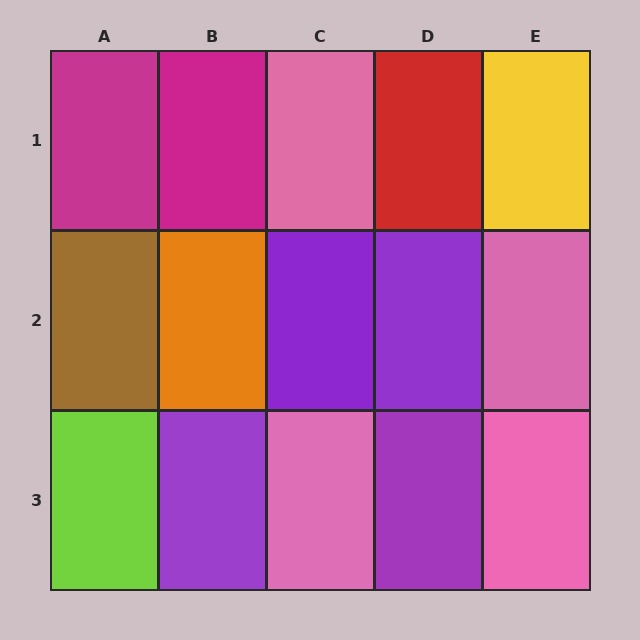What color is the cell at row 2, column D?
Purple.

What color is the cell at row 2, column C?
Purple.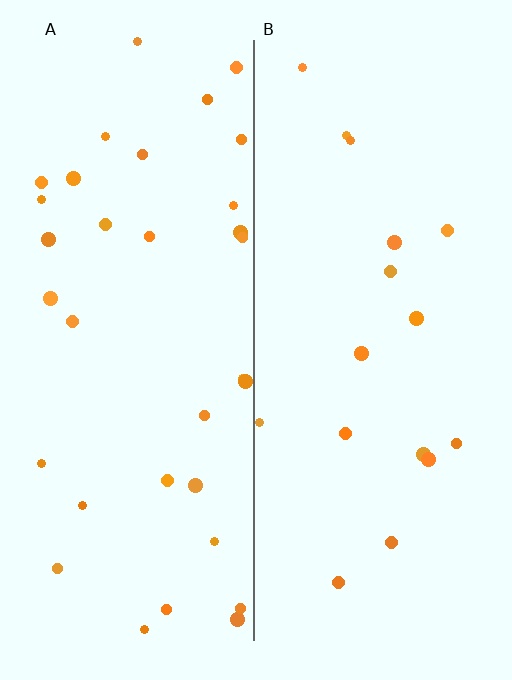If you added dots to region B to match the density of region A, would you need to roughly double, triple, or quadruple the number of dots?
Approximately double.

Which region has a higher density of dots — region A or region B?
A (the left).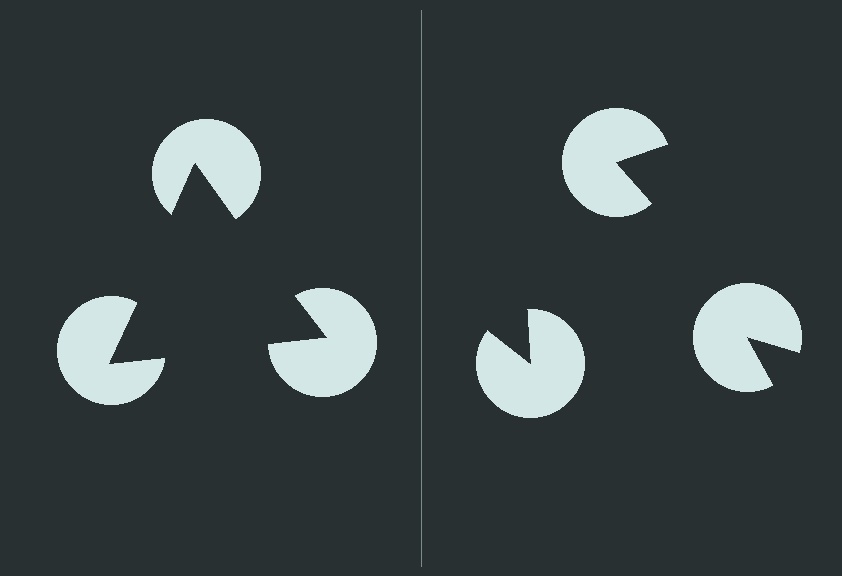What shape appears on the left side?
An illusory triangle.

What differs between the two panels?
The pac-man discs are positioned identically on both sides; only the wedge orientations differ. On the left they align to a triangle; on the right they are misaligned.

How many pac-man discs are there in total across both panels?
6 — 3 on each side.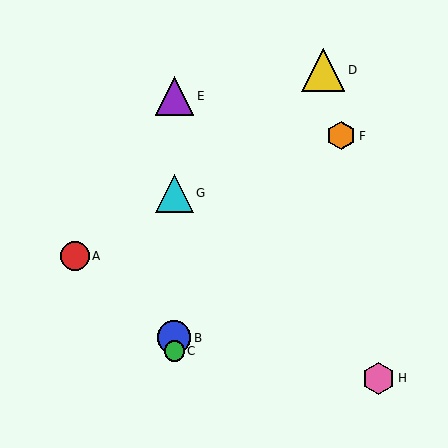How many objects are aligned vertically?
4 objects (B, C, E, G) are aligned vertically.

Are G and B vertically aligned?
Yes, both are at x≈174.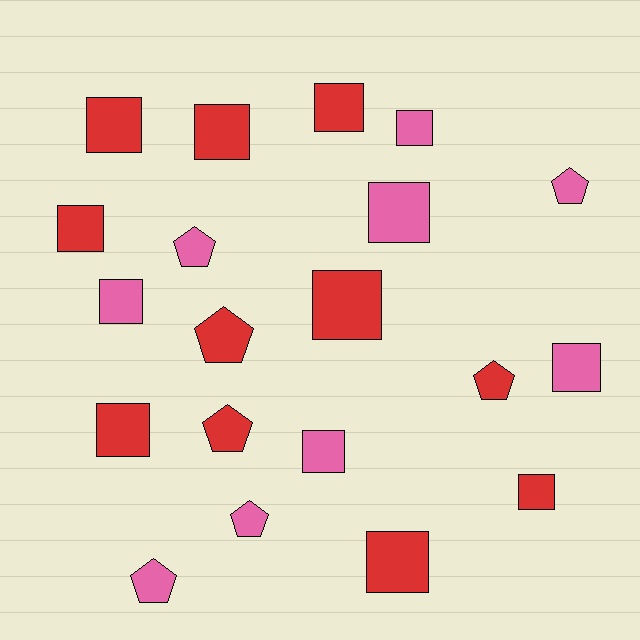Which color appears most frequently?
Red, with 11 objects.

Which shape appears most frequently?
Square, with 13 objects.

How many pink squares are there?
There are 5 pink squares.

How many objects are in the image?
There are 20 objects.